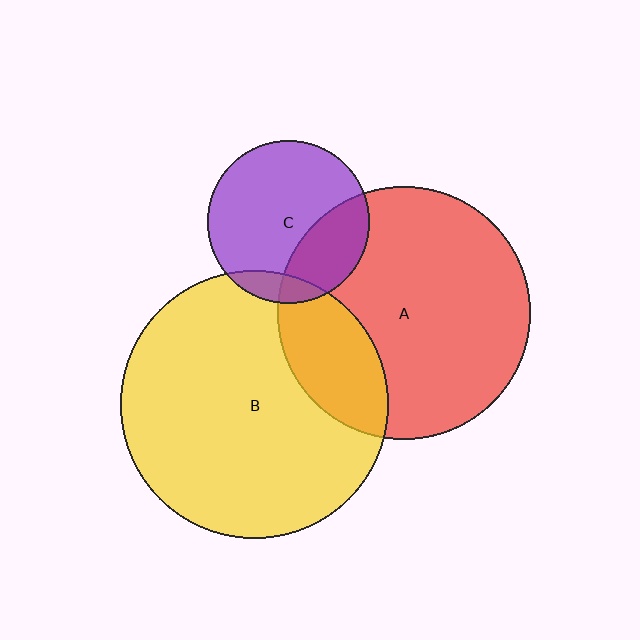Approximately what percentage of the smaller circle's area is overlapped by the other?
Approximately 30%.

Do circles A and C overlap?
Yes.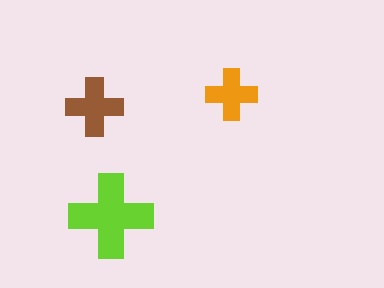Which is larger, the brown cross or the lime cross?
The lime one.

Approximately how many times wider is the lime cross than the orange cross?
About 1.5 times wider.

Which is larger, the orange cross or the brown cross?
The brown one.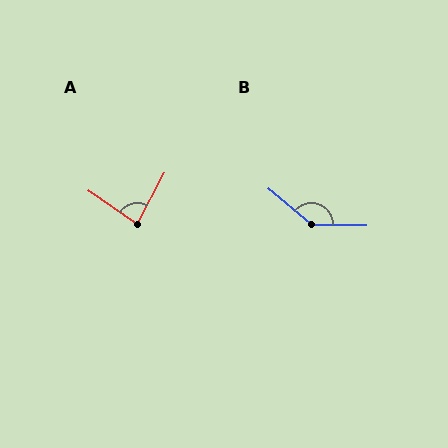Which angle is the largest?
B, at approximately 141 degrees.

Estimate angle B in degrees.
Approximately 141 degrees.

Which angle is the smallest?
A, at approximately 83 degrees.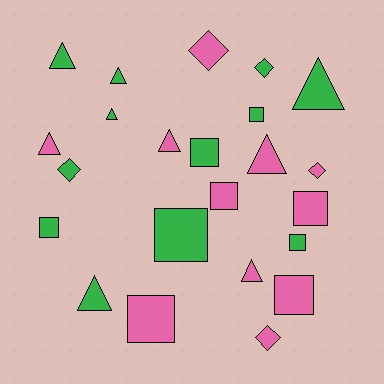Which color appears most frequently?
Green, with 12 objects.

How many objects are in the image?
There are 23 objects.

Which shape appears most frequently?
Square, with 9 objects.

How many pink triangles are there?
There are 4 pink triangles.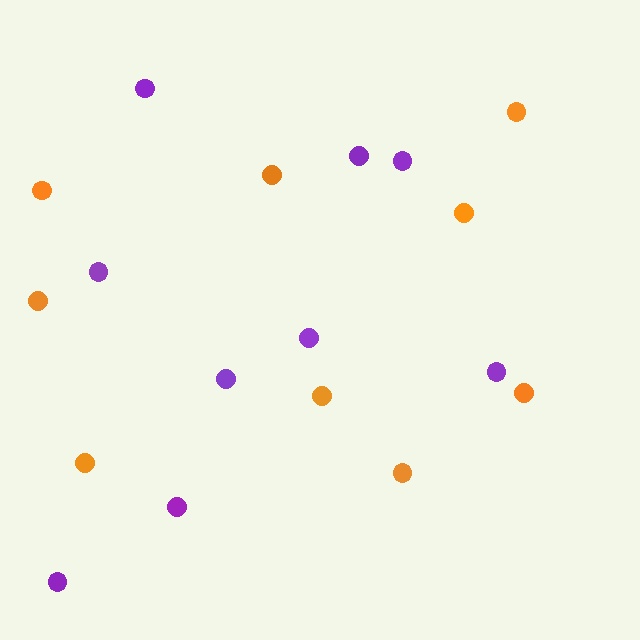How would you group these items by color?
There are 2 groups: one group of orange circles (9) and one group of purple circles (9).